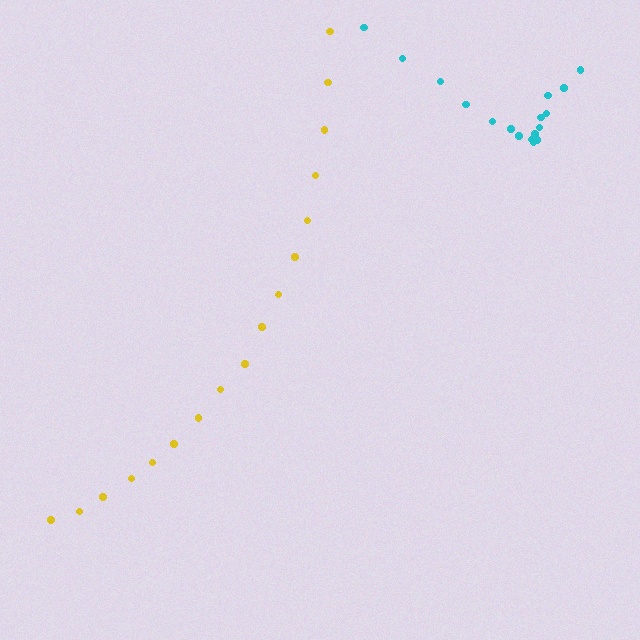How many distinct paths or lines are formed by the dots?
There are 2 distinct paths.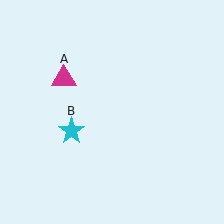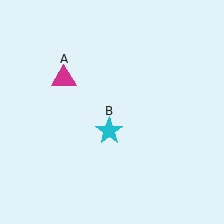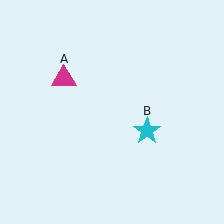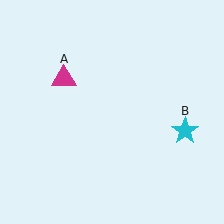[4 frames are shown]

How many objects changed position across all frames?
1 object changed position: cyan star (object B).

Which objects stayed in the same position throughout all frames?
Magenta triangle (object A) remained stationary.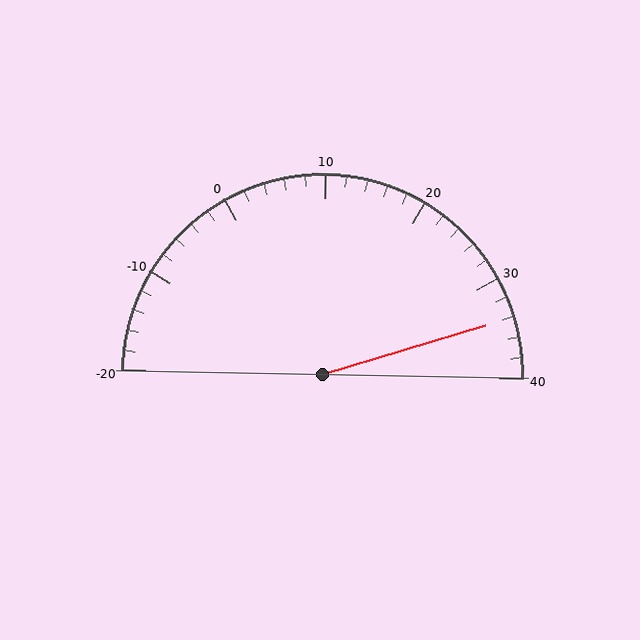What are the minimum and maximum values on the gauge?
The gauge ranges from -20 to 40.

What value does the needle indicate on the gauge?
The needle indicates approximately 34.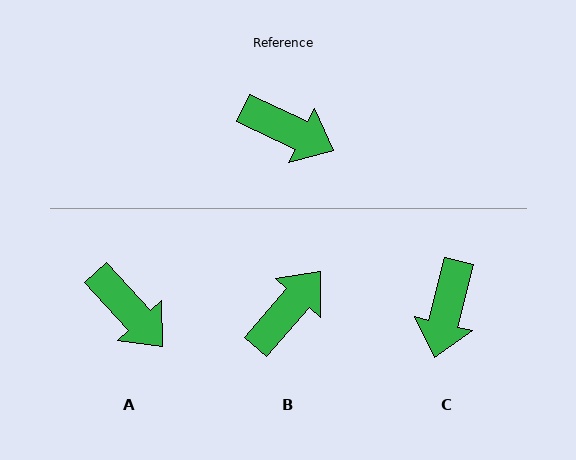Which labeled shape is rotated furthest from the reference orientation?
C, about 79 degrees away.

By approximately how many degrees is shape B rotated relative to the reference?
Approximately 74 degrees counter-clockwise.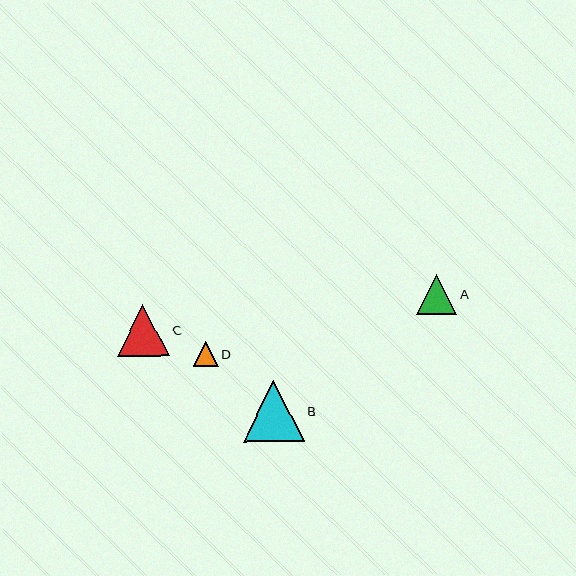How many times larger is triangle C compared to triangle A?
Triangle C is approximately 1.3 times the size of triangle A.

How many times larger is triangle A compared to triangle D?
Triangle A is approximately 1.7 times the size of triangle D.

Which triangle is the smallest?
Triangle D is the smallest with a size of approximately 24 pixels.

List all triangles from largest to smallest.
From largest to smallest: B, C, A, D.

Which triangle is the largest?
Triangle B is the largest with a size of approximately 62 pixels.